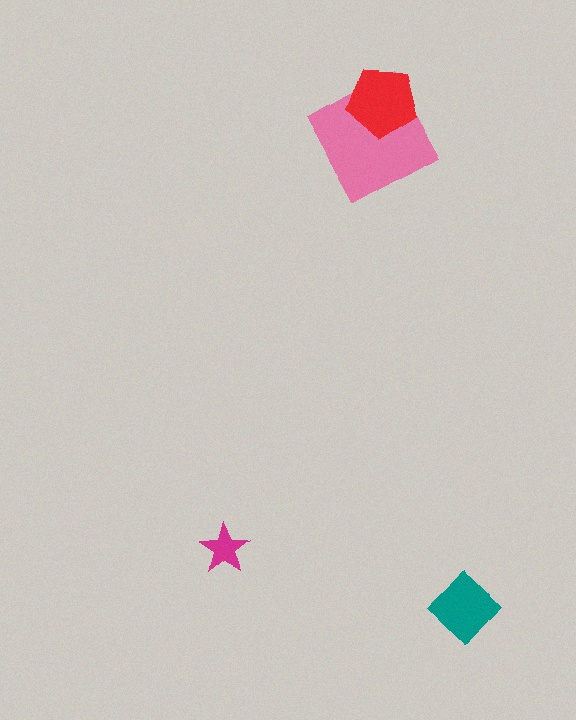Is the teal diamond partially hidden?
No, no other shape covers it.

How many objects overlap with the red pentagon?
1 object overlaps with the red pentagon.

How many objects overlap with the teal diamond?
0 objects overlap with the teal diamond.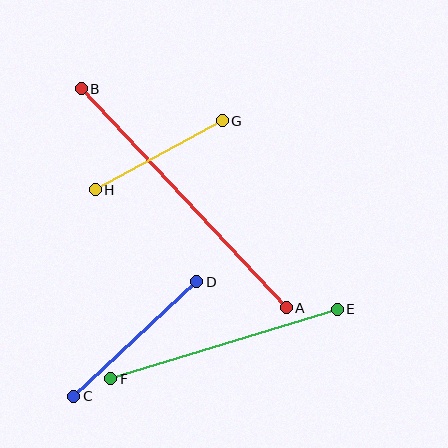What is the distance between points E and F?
The distance is approximately 237 pixels.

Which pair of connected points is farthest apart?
Points A and B are farthest apart.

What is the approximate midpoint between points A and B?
The midpoint is at approximately (184, 198) pixels.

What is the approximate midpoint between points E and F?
The midpoint is at approximately (224, 344) pixels.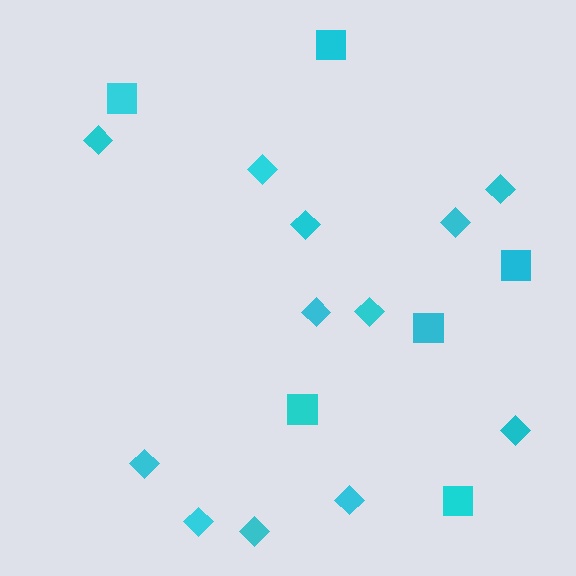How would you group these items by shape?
There are 2 groups: one group of squares (6) and one group of diamonds (12).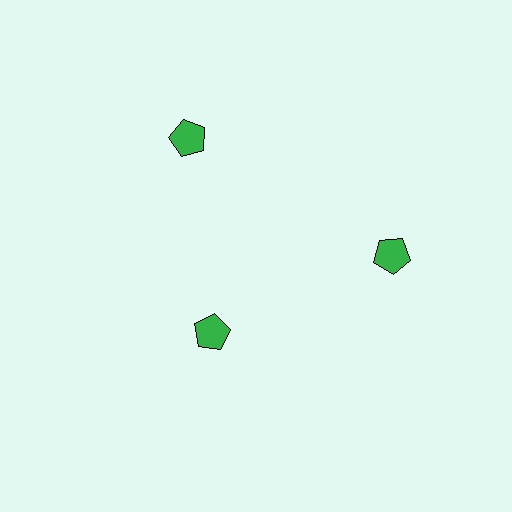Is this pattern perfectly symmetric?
No. The 3 green pentagons are arranged in a ring, but one element near the 7 o'clock position is pulled inward toward the center, breaking the 3-fold rotational symmetry.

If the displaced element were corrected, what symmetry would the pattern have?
It would have 3-fold rotational symmetry — the pattern would map onto itself every 120 degrees.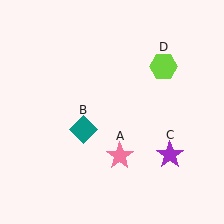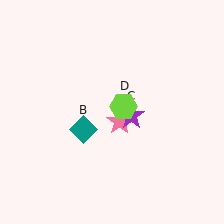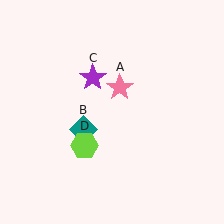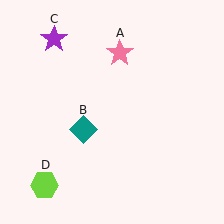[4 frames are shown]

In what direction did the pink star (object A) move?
The pink star (object A) moved up.